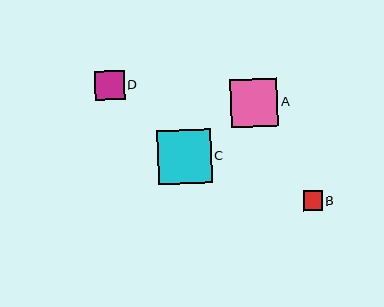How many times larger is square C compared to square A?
Square C is approximately 1.1 times the size of square A.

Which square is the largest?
Square C is the largest with a size of approximately 54 pixels.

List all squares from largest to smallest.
From largest to smallest: C, A, D, B.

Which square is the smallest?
Square B is the smallest with a size of approximately 19 pixels.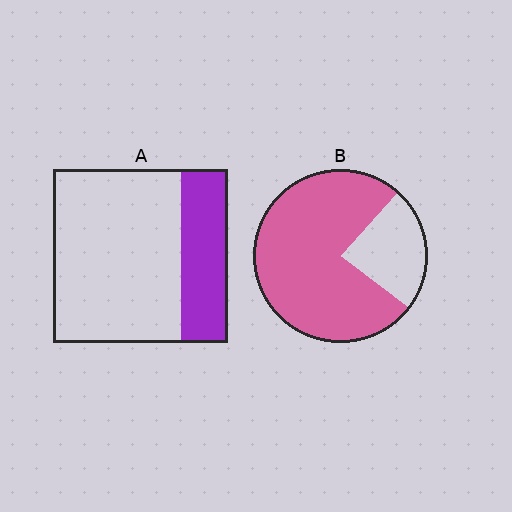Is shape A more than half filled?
No.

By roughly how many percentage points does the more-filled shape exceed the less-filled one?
By roughly 50 percentage points (B over A).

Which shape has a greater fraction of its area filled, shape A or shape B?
Shape B.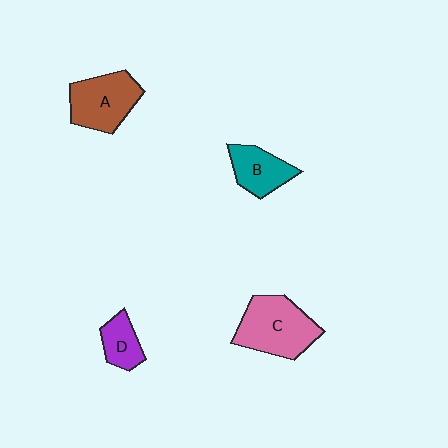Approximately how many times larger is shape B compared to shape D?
Approximately 1.3 times.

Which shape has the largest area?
Shape C (pink).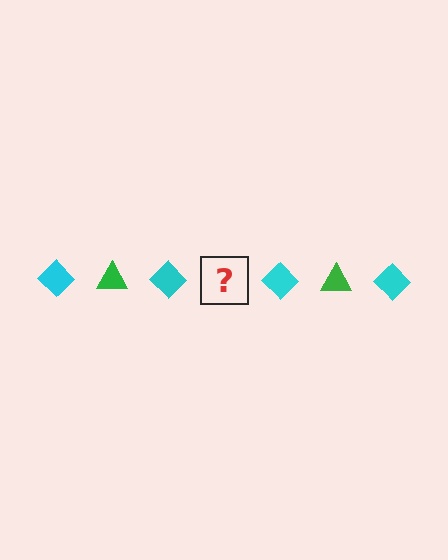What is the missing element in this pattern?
The missing element is a green triangle.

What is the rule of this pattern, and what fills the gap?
The rule is that the pattern alternates between cyan diamond and green triangle. The gap should be filled with a green triangle.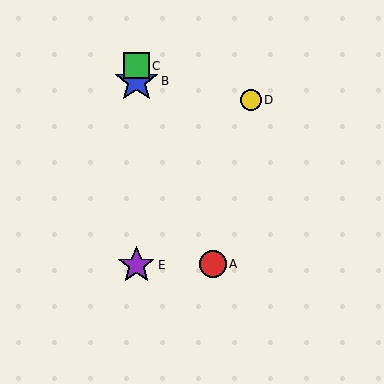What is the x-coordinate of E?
Object E is at x≈136.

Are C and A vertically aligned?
No, C is at x≈136 and A is at x≈213.